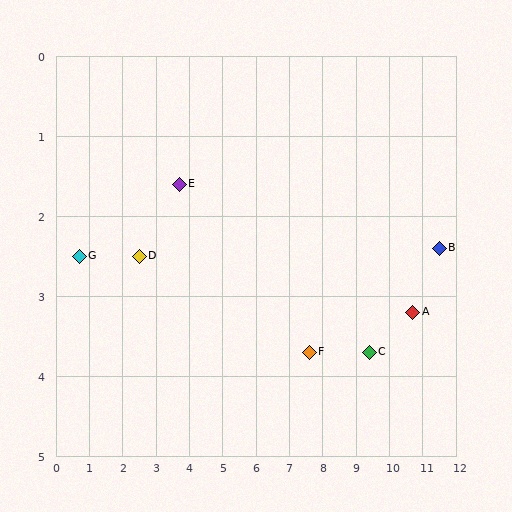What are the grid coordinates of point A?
Point A is at approximately (10.7, 3.2).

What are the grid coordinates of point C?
Point C is at approximately (9.4, 3.7).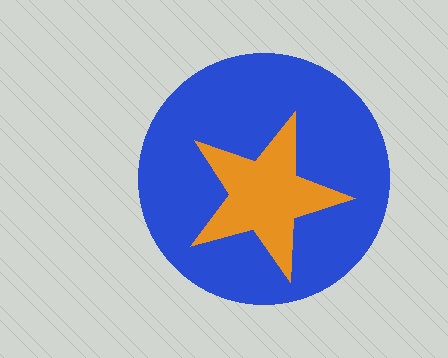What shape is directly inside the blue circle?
The orange star.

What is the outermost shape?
The blue circle.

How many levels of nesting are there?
2.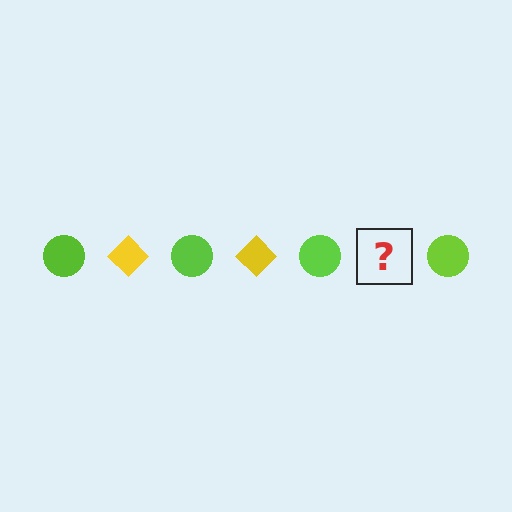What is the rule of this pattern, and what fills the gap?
The rule is that the pattern alternates between lime circle and yellow diamond. The gap should be filled with a yellow diamond.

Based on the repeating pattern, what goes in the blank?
The blank should be a yellow diamond.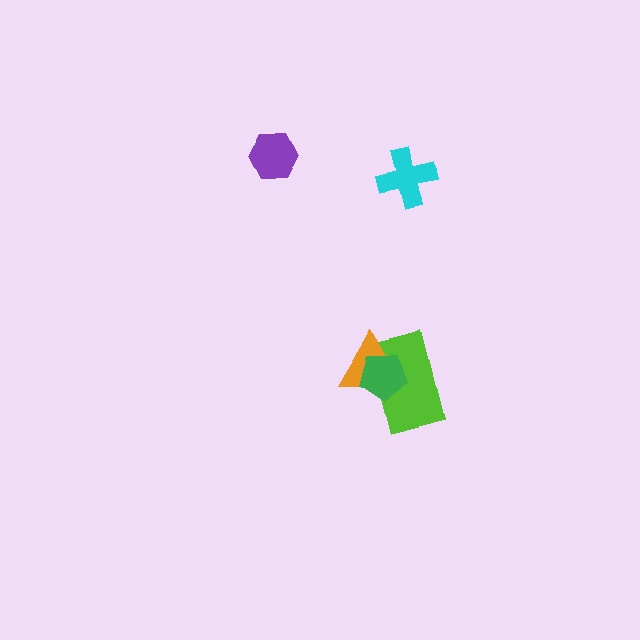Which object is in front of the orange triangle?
The green pentagon is in front of the orange triangle.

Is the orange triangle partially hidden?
Yes, it is partially covered by another shape.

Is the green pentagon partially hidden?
No, no other shape covers it.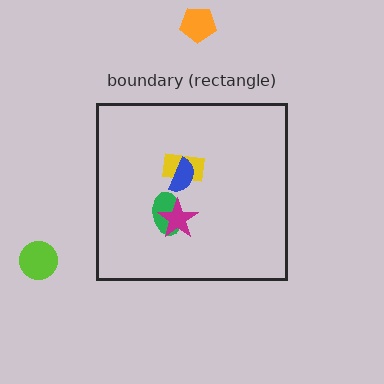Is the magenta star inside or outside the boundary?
Inside.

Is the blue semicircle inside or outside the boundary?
Inside.